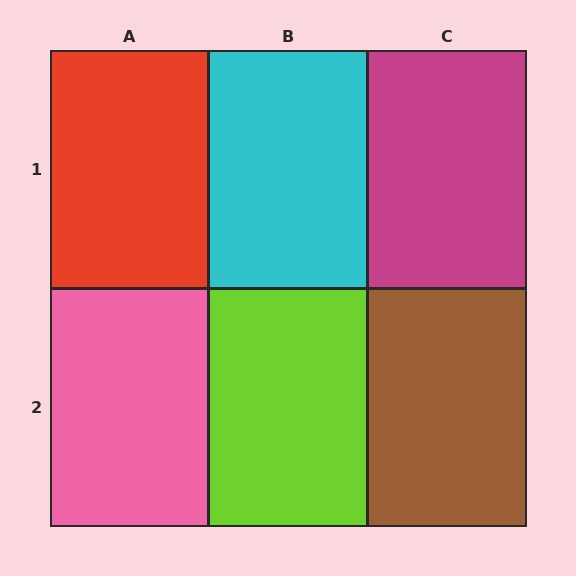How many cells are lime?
1 cell is lime.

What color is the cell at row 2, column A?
Pink.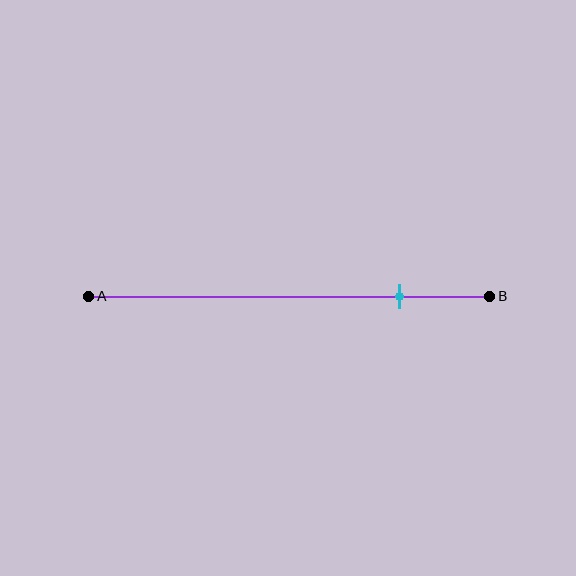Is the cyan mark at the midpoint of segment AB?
No, the mark is at about 80% from A, not at the 50% midpoint.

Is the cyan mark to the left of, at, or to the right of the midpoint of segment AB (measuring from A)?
The cyan mark is to the right of the midpoint of segment AB.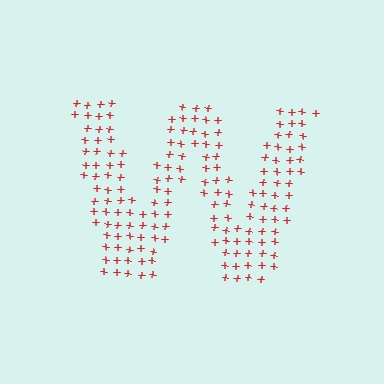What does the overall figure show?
The overall figure shows the letter W.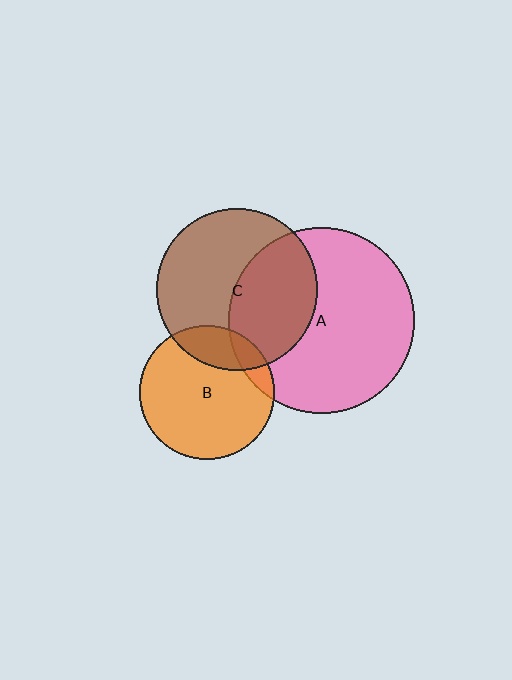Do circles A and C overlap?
Yes.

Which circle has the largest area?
Circle A (pink).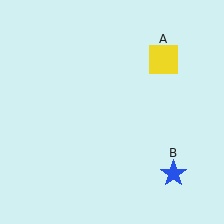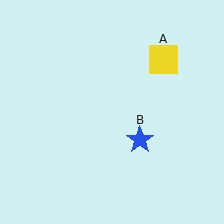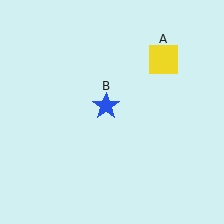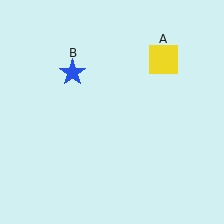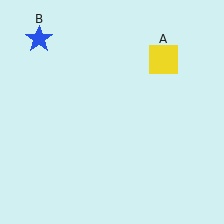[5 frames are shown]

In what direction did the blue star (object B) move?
The blue star (object B) moved up and to the left.